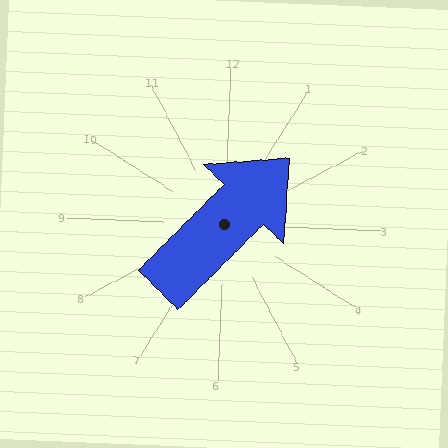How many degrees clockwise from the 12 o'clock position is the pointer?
Approximately 42 degrees.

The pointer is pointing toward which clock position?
Roughly 1 o'clock.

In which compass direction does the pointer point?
Northeast.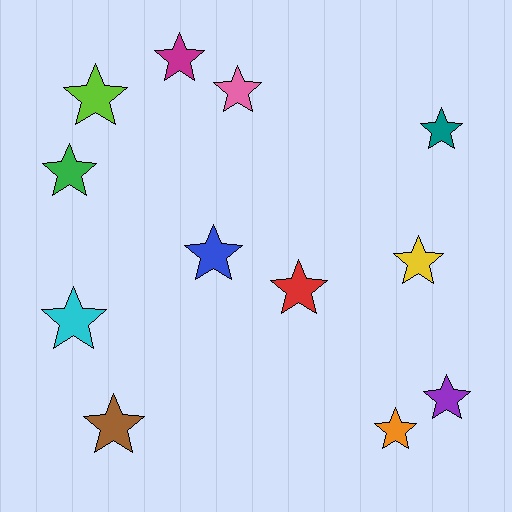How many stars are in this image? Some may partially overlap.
There are 12 stars.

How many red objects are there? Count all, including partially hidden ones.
There is 1 red object.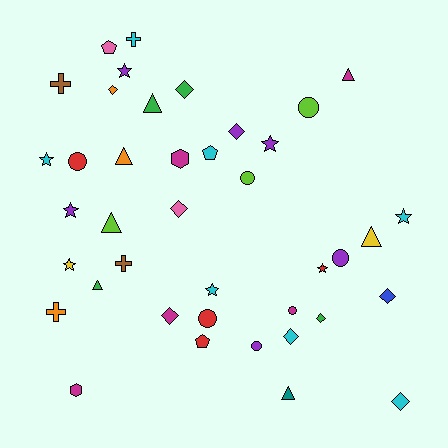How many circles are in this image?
There are 7 circles.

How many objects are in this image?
There are 40 objects.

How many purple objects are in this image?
There are 6 purple objects.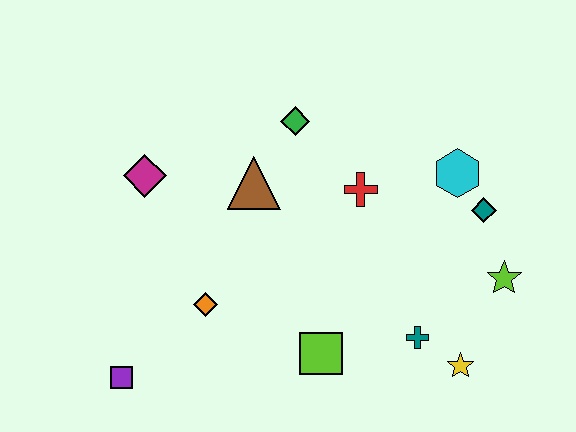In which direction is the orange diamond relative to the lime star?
The orange diamond is to the left of the lime star.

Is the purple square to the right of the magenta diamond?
No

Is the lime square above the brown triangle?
No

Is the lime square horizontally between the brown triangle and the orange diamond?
No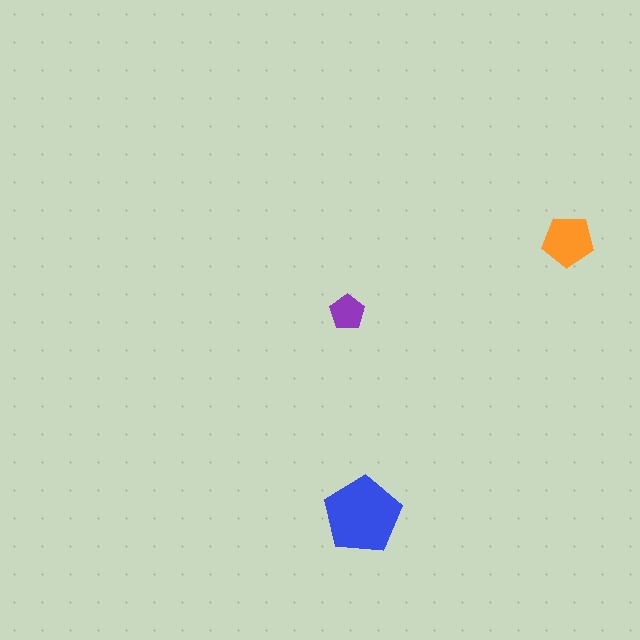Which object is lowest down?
The blue pentagon is bottommost.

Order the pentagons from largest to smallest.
the blue one, the orange one, the purple one.